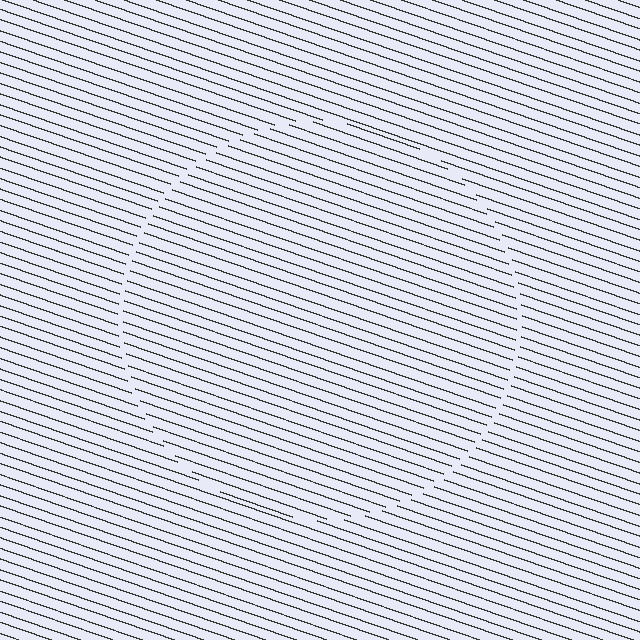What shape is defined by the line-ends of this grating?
An illusory circle. The interior of the shape contains the same grating, shifted by half a period — the contour is defined by the phase discontinuity where line-ends from the inner and outer gratings abut.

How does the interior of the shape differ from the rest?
The interior of the shape contains the same grating, shifted by half a period — the contour is defined by the phase discontinuity where line-ends from the inner and outer gratings abut.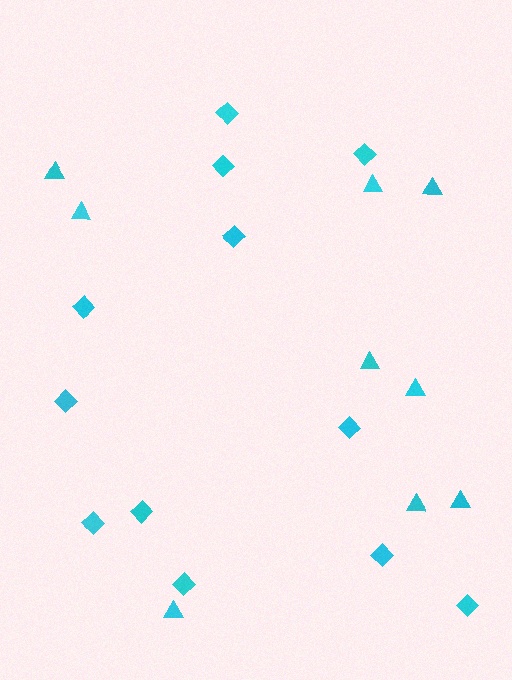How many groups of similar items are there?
There are 2 groups: one group of diamonds (12) and one group of triangles (9).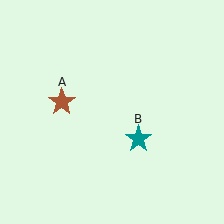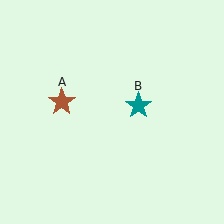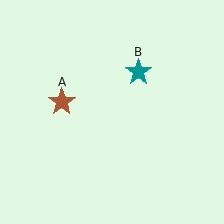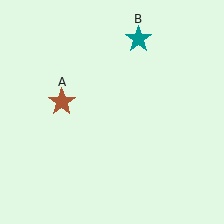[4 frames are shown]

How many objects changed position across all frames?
1 object changed position: teal star (object B).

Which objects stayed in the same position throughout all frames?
Brown star (object A) remained stationary.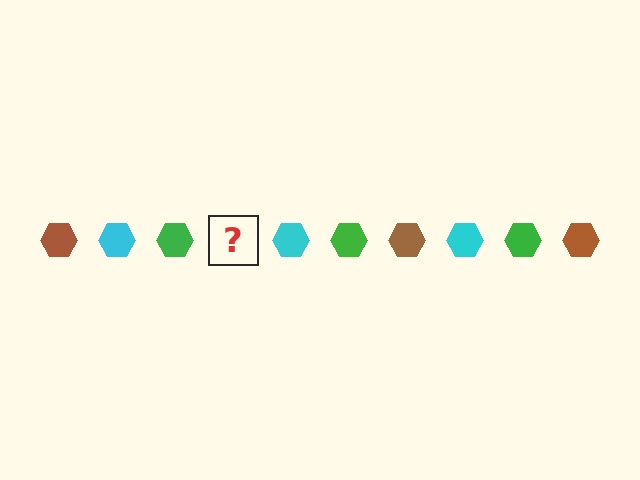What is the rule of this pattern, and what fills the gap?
The rule is that the pattern cycles through brown, cyan, green hexagons. The gap should be filled with a brown hexagon.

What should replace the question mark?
The question mark should be replaced with a brown hexagon.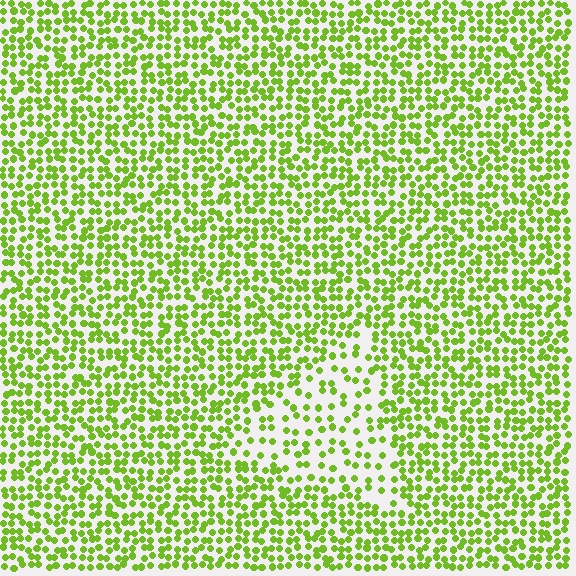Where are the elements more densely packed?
The elements are more densely packed outside the triangle boundary.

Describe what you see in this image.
The image contains small lime elements arranged at two different densities. A triangle-shaped region is visible where the elements are less densely packed than the surrounding area.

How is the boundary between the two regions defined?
The boundary is defined by a change in element density (approximately 2.0x ratio). All elements are the same color, size, and shape.